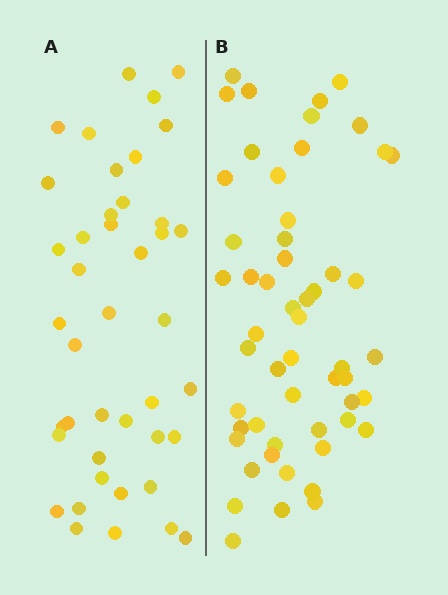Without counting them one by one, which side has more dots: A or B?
Region B (the right region) has more dots.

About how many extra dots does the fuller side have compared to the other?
Region B has roughly 12 or so more dots than region A.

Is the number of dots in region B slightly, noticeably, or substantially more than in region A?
Region B has noticeably more, but not dramatically so. The ratio is roughly 1.3 to 1.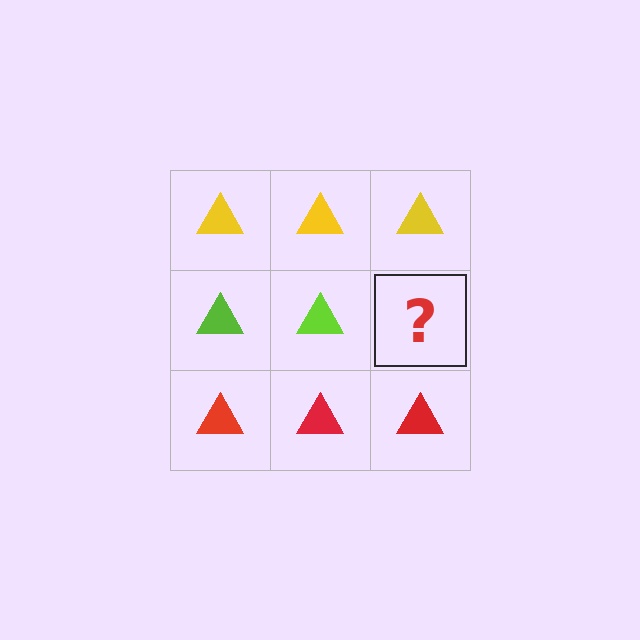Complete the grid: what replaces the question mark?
The question mark should be replaced with a lime triangle.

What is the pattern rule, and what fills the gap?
The rule is that each row has a consistent color. The gap should be filled with a lime triangle.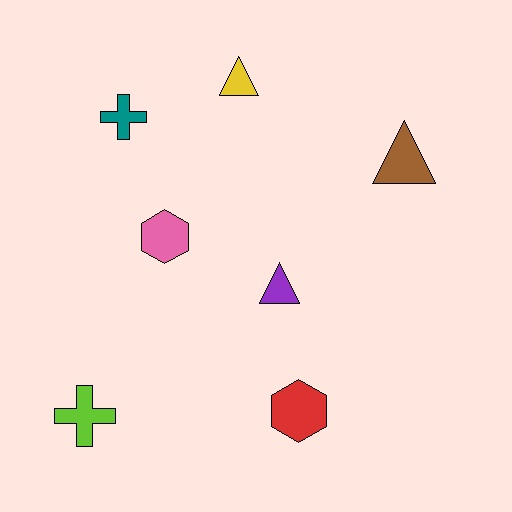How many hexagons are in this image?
There are 2 hexagons.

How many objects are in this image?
There are 7 objects.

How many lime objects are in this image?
There is 1 lime object.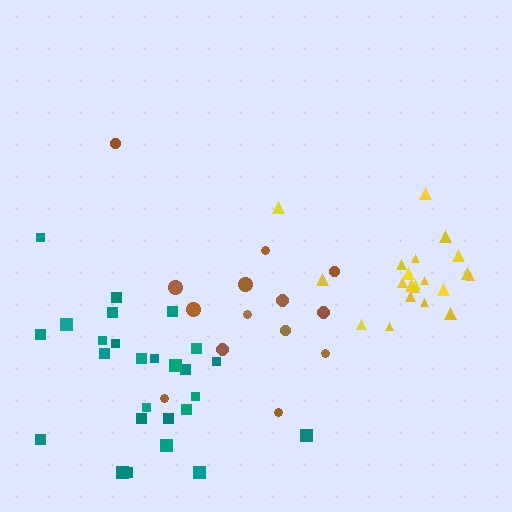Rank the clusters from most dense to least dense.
yellow, teal, brown.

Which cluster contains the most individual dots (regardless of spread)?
Teal (26).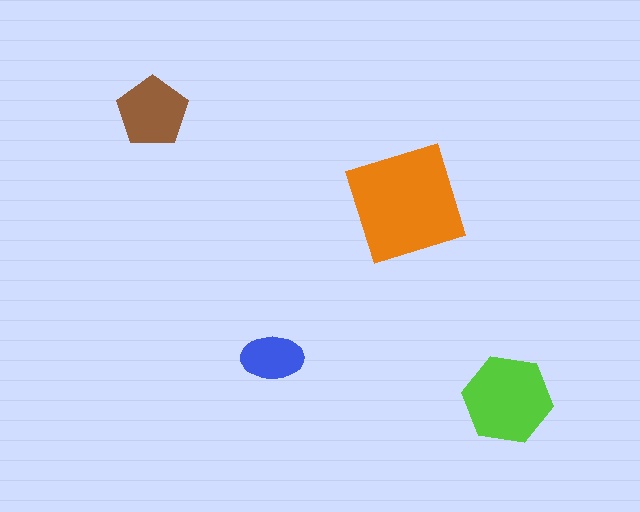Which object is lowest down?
The lime hexagon is bottommost.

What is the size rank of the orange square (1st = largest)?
1st.